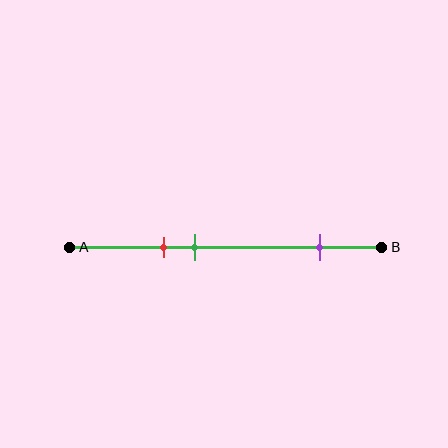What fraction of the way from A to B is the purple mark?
The purple mark is approximately 80% (0.8) of the way from A to B.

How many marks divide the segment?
There are 3 marks dividing the segment.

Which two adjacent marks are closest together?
The red and green marks are the closest adjacent pair.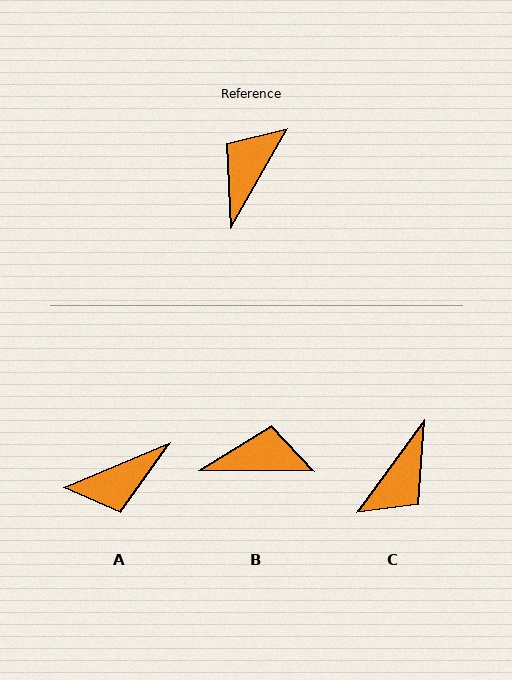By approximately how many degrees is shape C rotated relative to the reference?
Approximately 174 degrees counter-clockwise.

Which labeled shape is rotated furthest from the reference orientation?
C, about 174 degrees away.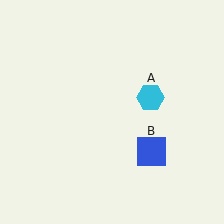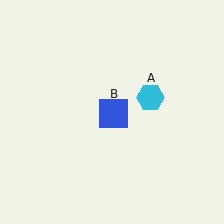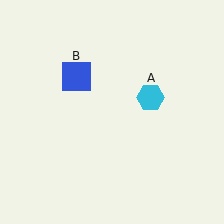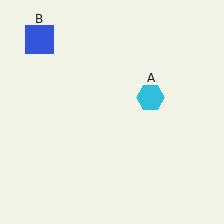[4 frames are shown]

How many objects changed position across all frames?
1 object changed position: blue square (object B).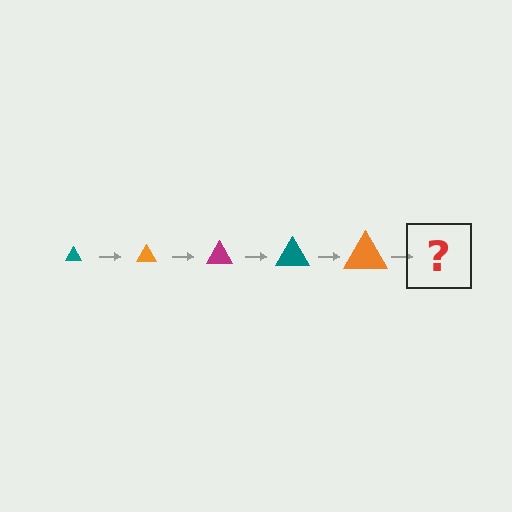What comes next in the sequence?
The next element should be a magenta triangle, larger than the previous one.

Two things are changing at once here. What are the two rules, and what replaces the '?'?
The two rules are that the triangle grows larger each step and the color cycles through teal, orange, and magenta. The '?' should be a magenta triangle, larger than the previous one.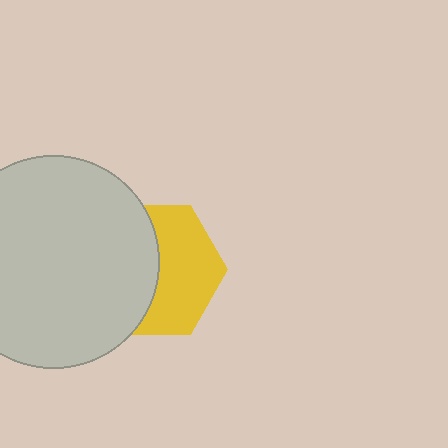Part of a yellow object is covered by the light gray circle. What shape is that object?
It is a hexagon.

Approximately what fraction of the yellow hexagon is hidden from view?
Roughly 49% of the yellow hexagon is hidden behind the light gray circle.